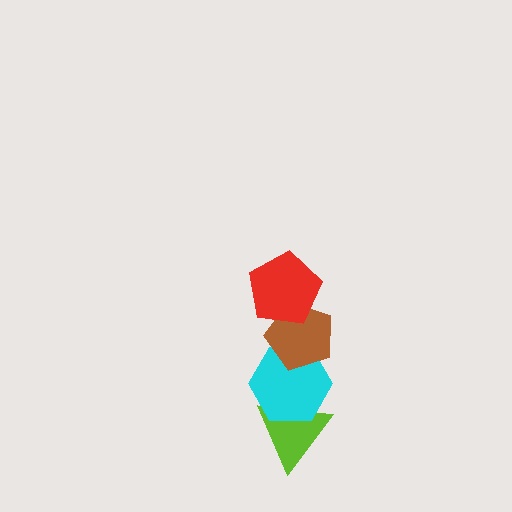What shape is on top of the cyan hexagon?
The brown pentagon is on top of the cyan hexagon.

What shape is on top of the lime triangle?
The cyan hexagon is on top of the lime triangle.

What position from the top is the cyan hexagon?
The cyan hexagon is 3rd from the top.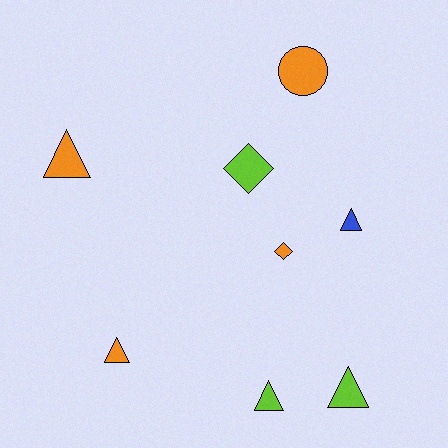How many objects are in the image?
There are 8 objects.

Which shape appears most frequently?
Triangle, with 5 objects.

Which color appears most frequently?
Orange, with 4 objects.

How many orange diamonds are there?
There is 1 orange diamond.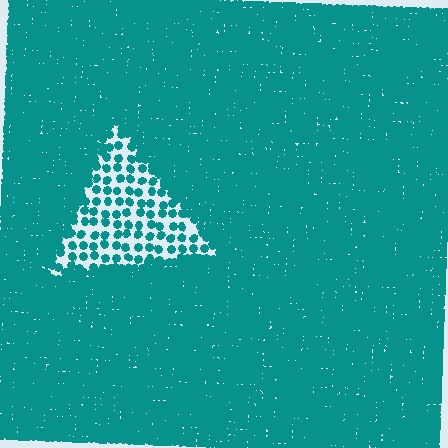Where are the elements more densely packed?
The elements are more densely packed outside the triangle boundary.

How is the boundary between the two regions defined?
The boundary is defined by a change in element density (approximately 3.0x ratio). All elements are the same color, size, and shape.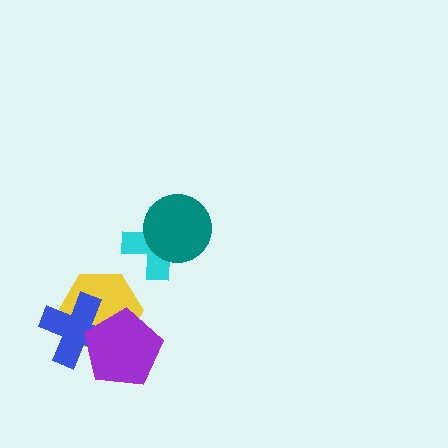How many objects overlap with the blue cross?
2 objects overlap with the blue cross.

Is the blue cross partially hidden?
Yes, it is partially covered by another shape.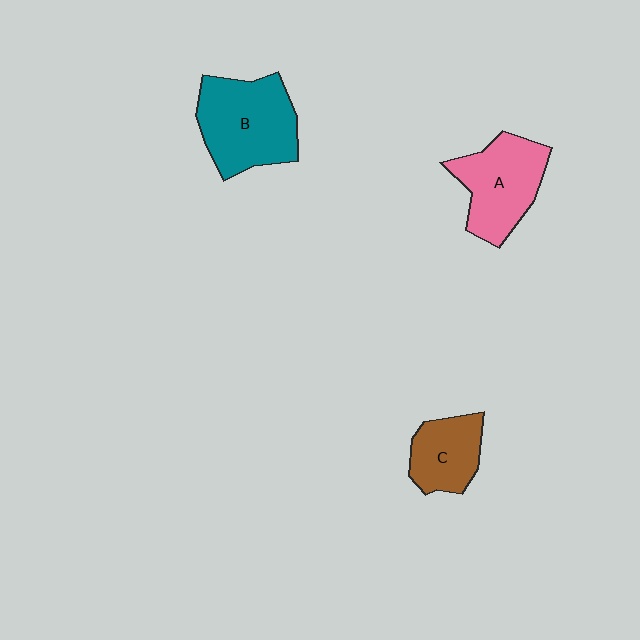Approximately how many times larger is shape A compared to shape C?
Approximately 1.5 times.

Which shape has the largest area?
Shape B (teal).